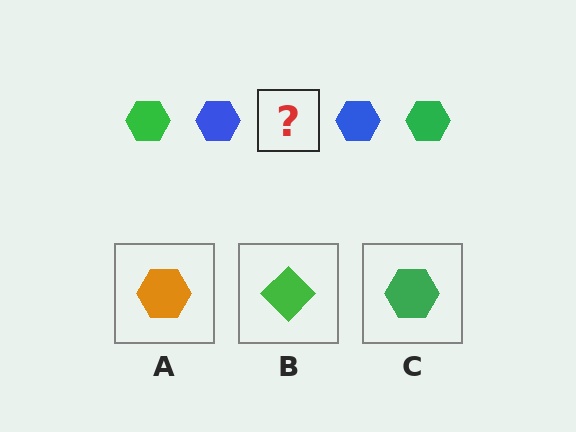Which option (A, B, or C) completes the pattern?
C.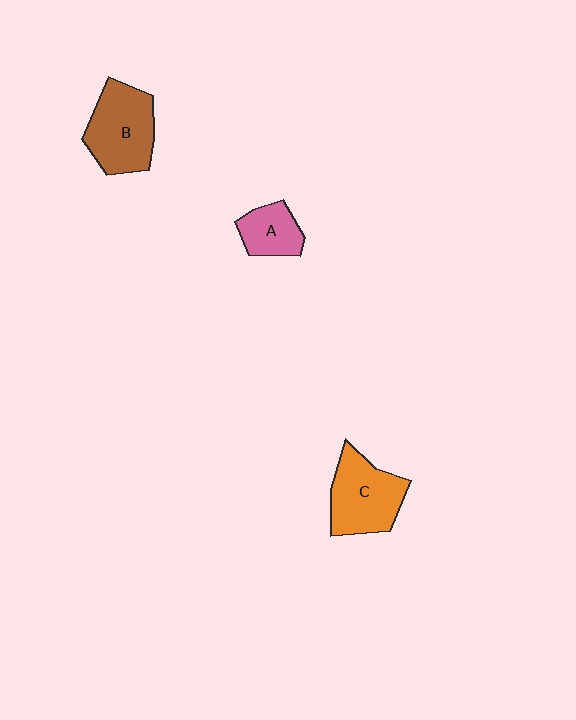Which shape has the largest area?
Shape B (brown).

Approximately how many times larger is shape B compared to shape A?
Approximately 1.8 times.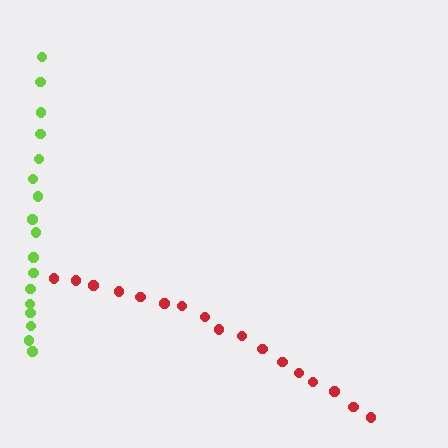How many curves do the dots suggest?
There are 2 distinct paths.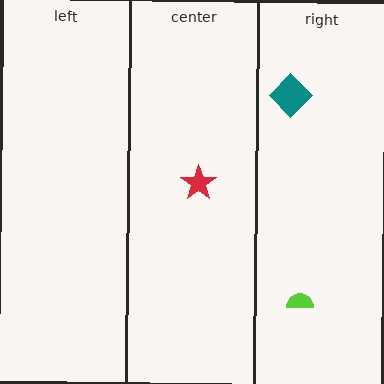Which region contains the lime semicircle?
The right region.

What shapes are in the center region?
The red star.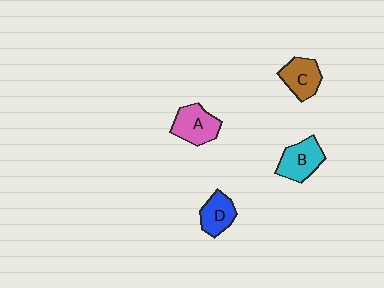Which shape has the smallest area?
Shape D (blue).